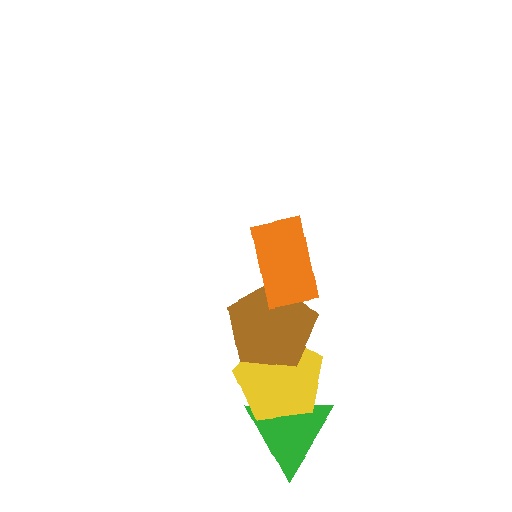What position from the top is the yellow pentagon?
The yellow pentagon is 3rd from the top.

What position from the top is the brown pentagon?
The brown pentagon is 2nd from the top.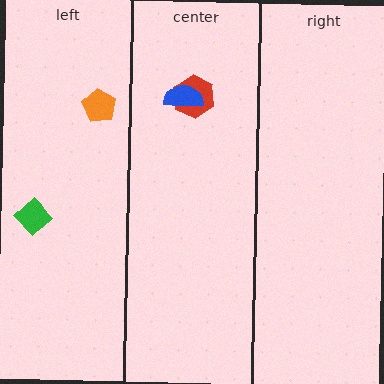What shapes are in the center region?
The red hexagon, the blue semicircle.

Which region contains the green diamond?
The left region.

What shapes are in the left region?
The green diamond, the orange pentagon.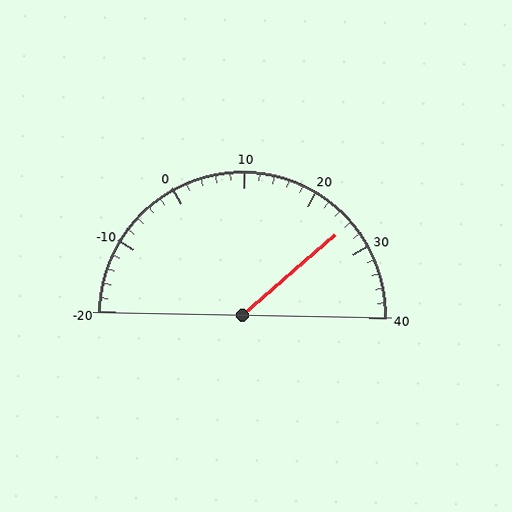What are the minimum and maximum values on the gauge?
The gauge ranges from -20 to 40.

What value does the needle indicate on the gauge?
The needle indicates approximately 26.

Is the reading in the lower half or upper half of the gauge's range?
The reading is in the upper half of the range (-20 to 40).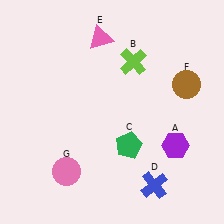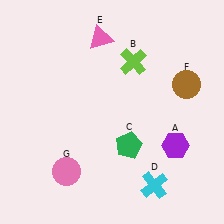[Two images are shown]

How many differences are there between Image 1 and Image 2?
There is 1 difference between the two images.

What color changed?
The cross (D) changed from blue in Image 1 to cyan in Image 2.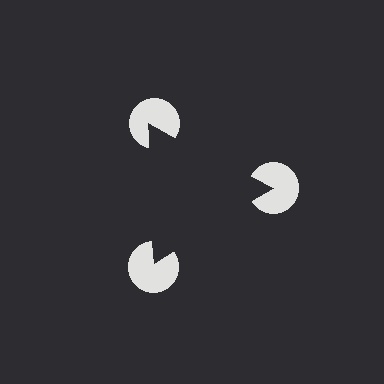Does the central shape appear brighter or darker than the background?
It typically appears slightly darker than the background, even though no actual brightness change is drawn.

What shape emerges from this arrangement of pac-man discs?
An illusory triangle — its edges are inferred from the aligned wedge cuts in the pac-man discs, not physically drawn.